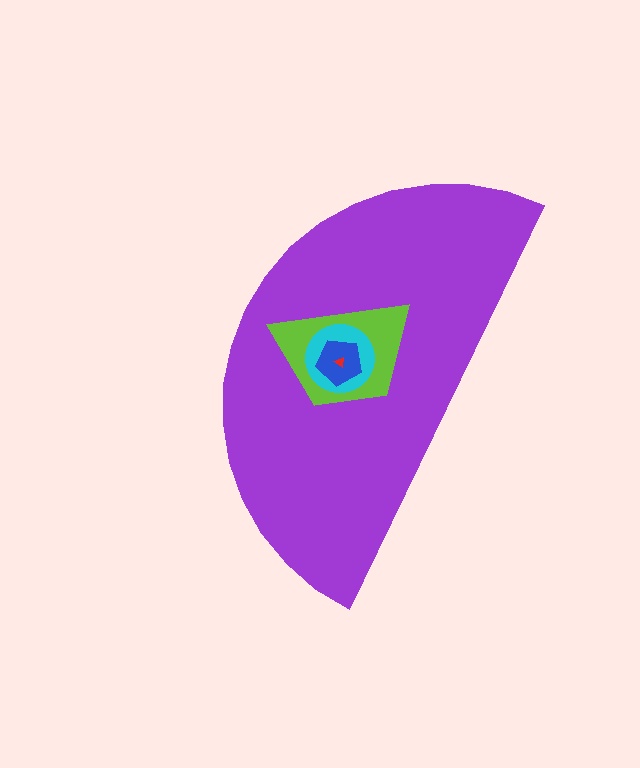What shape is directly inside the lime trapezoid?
The cyan circle.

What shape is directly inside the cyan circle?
The blue pentagon.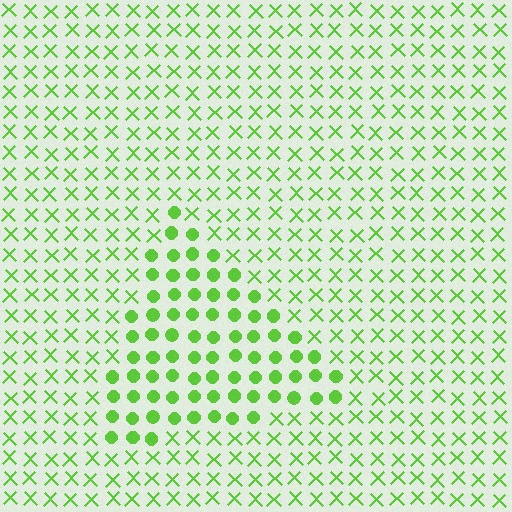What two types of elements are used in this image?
The image uses circles inside the triangle region and X marks outside it.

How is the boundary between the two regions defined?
The boundary is defined by a change in element shape: circles inside vs. X marks outside. All elements share the same color and spacing.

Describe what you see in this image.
The image is filled with small lime elements arranged in a uniform grid. A triangle-shaped region contains circles, while the surrounding area contains X marks. The boundary is defined purely by the change in element shape.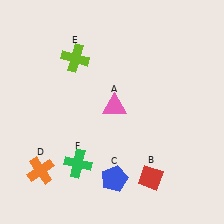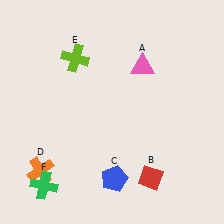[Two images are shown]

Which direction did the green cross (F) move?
The green cross (F) moved left.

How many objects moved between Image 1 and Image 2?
2 objects moved between the two images.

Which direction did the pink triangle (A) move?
The pink triangle (A) moved up.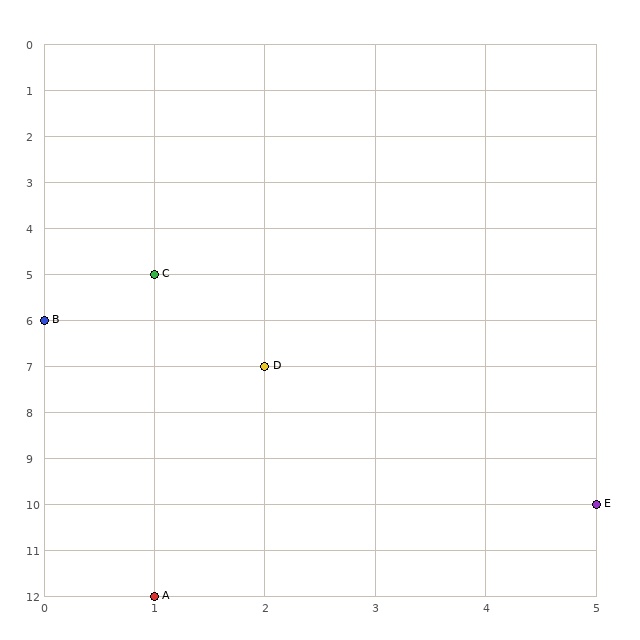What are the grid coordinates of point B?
Point B is at grid coordinates (0, 6).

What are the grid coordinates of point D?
Point D is at grid coordinates (2, 7).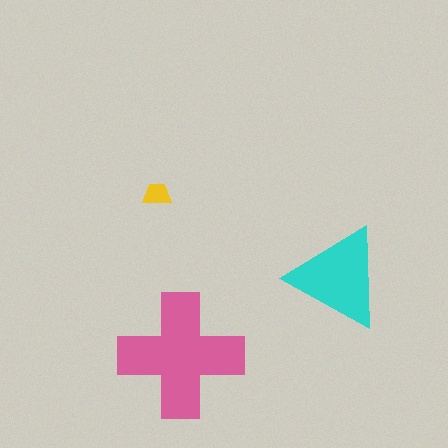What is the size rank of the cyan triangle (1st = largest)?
2nd.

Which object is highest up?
The yellow trapezoid is topmost.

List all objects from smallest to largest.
The yellow trapezoid, the cyan triangle, the pink cross.